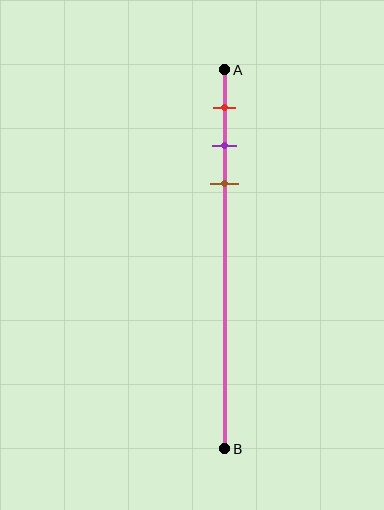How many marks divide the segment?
There are 3 marks dividing the segment.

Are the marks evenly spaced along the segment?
Yes, the marks are approximately evenly spaced.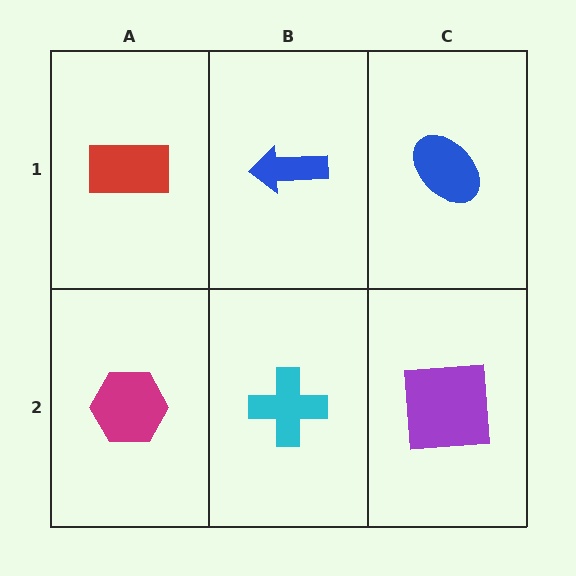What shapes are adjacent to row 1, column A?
A magenta hexagon (row 2, column A), a blue arrow (row 1, column B).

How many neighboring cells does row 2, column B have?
3.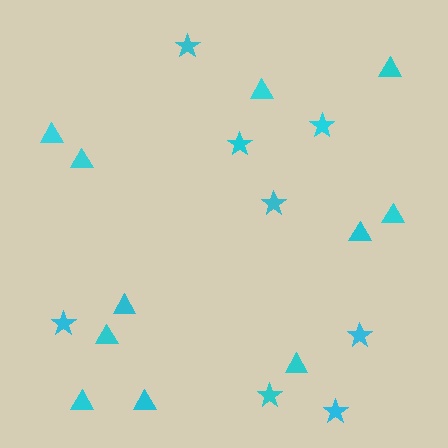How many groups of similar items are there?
There are 2 groups: one group of stars (8) and one group of triangles (11).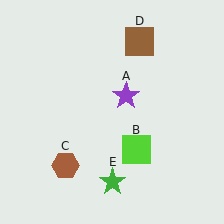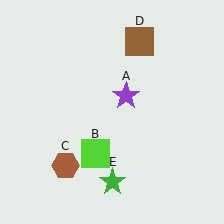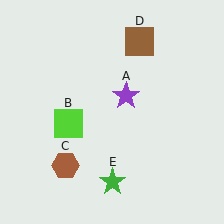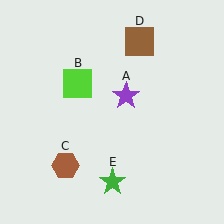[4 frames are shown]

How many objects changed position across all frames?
1 object changed position: lime square (object B).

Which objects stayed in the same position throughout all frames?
Purple star (object A) and brown hexagon (object C) and brown square (object D) and green star (object E) remained stationary.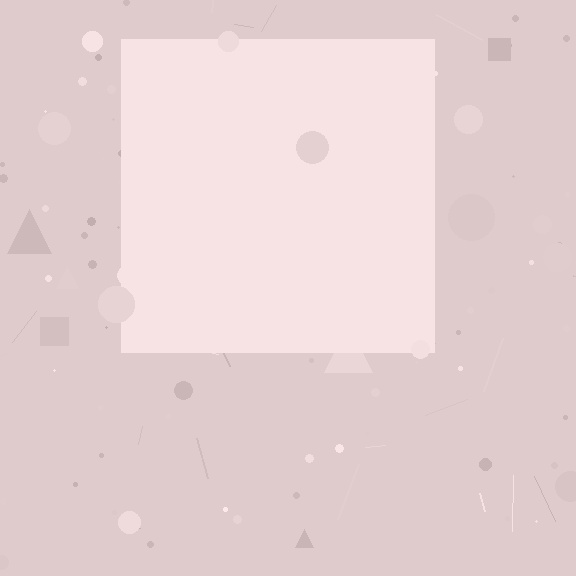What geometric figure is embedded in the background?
A square is embedded in the background.